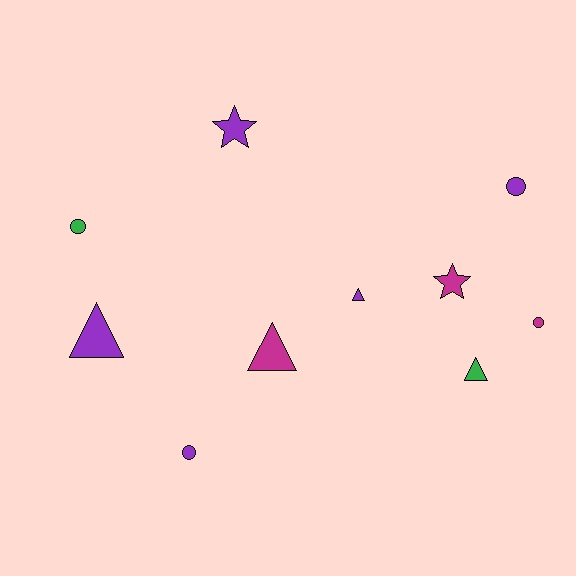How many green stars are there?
There are no green stars.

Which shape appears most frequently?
Triangle, with 4 objects.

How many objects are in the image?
There are 10 objects.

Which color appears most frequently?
Purple, with 5 objects.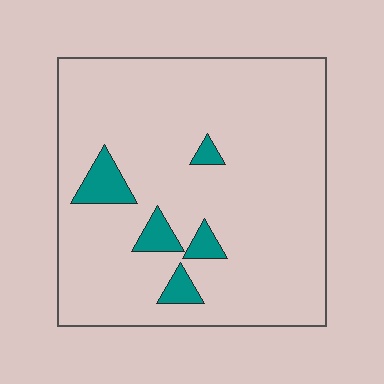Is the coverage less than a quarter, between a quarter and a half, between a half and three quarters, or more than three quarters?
Less than a quarter.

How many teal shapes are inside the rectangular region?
5.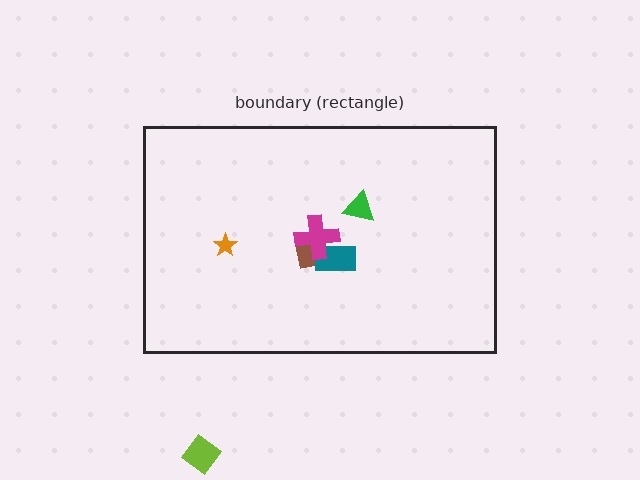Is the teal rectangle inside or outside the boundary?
Inside.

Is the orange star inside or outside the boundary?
Inside.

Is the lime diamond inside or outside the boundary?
Outside.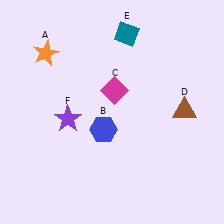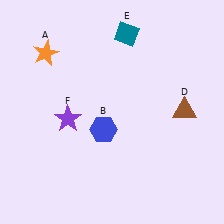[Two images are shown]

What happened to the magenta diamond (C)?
The magenta diamond (C) was removed in Image 2. It was in the top-right area of Image 1.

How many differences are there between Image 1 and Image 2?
There is 1 difference between the two images.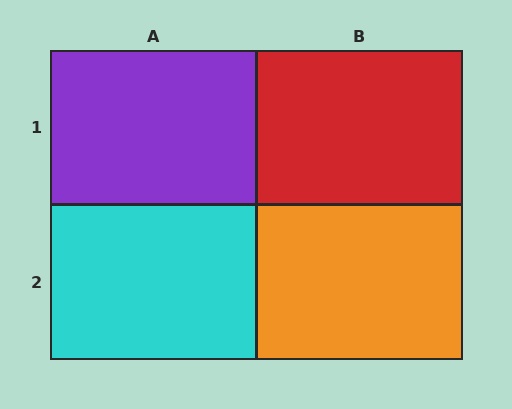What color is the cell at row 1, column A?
Purple.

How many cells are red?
1 cell is red.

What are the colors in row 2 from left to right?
Cyan, orange.